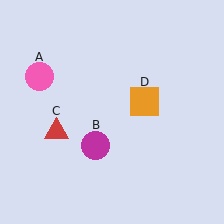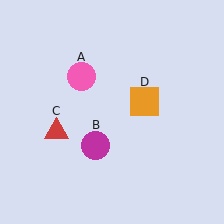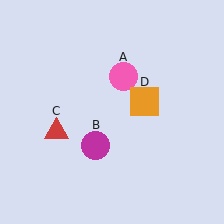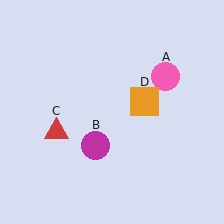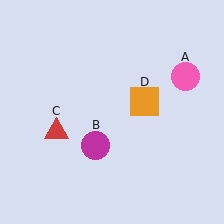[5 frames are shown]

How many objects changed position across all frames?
1 object changed position: pink circle (object A).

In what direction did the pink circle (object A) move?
The pink circle (object A) moved right.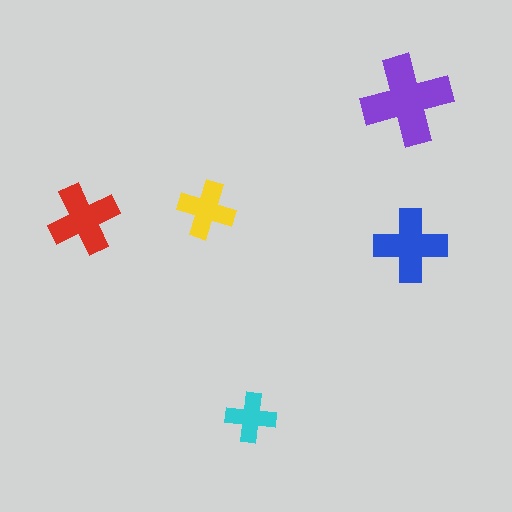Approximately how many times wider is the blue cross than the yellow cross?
About 1.5 times wider.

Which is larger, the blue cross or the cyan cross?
The blue one.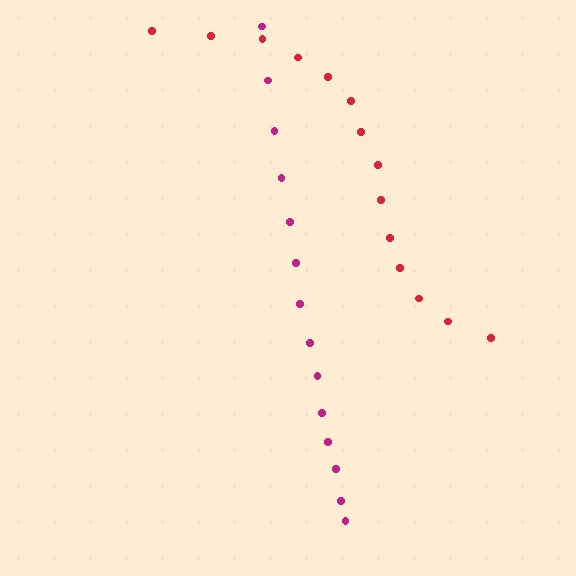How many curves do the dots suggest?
There are 2 distinct paths.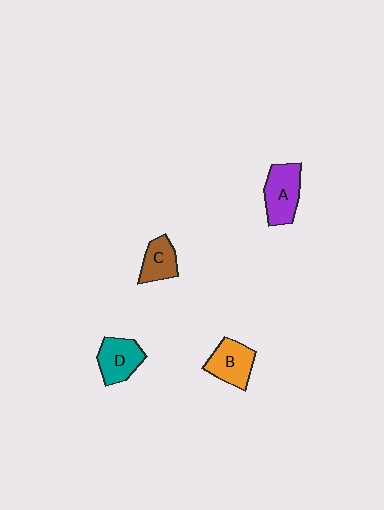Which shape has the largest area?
Shape A (purple).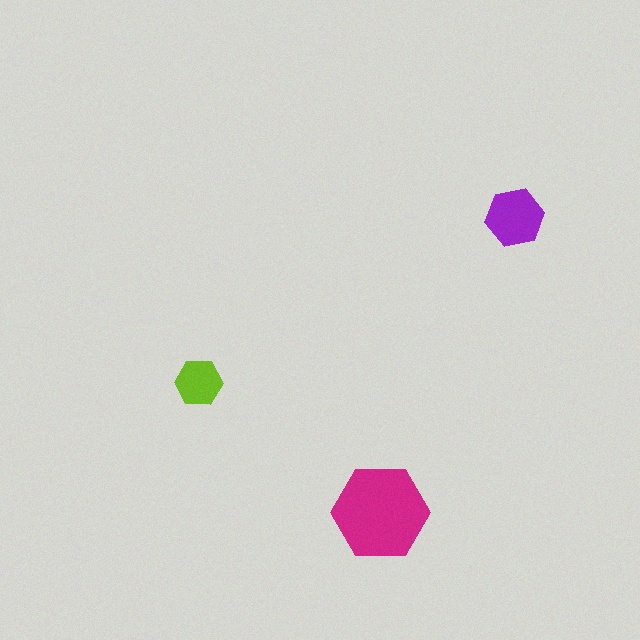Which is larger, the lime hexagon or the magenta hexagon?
The magenta one.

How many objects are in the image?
There are 3 objects in the image.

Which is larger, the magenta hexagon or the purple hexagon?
The magenta one.